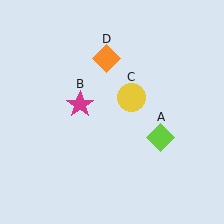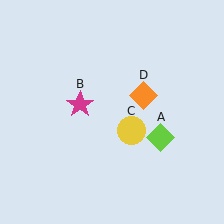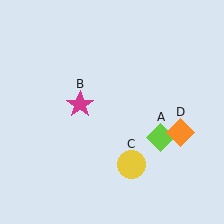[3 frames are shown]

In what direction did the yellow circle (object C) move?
The yellow circle (object C) moved down.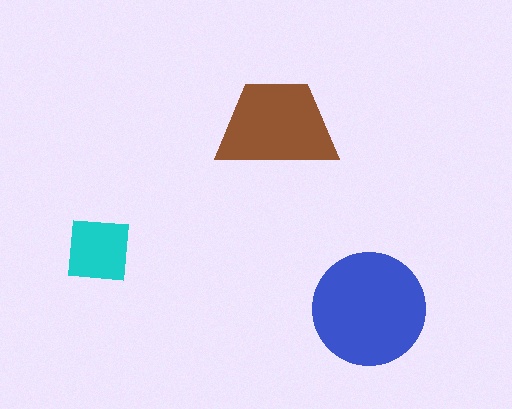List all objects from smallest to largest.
The cyan square, the brown trapezoid, the blue circle.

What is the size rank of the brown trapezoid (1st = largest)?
2nd.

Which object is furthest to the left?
The cyan square is leftmost.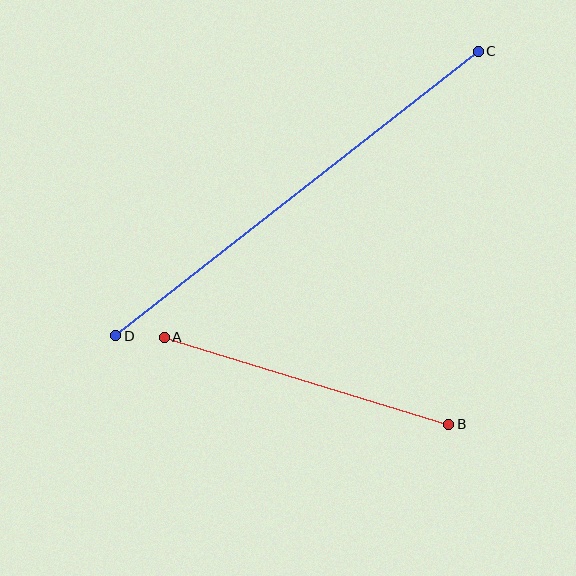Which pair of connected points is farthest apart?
Points C and D are farthest apart.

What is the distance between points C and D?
The distance is approximately 461 pixels.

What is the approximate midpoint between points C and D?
The midpoint is at approximately (297, 194) pixels.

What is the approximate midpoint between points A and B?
The midpoint is at approximately (307, 381) pixels.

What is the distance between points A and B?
The distance is approximately 297 pixels.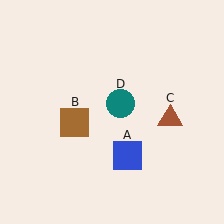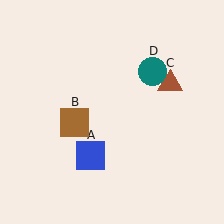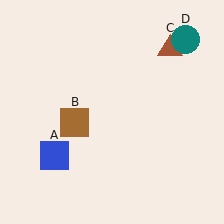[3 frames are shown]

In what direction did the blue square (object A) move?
The blue square (object A) moved left.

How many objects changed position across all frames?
3 objects changed position: blue square (object A), brown triangle (object C), teal circle (object D).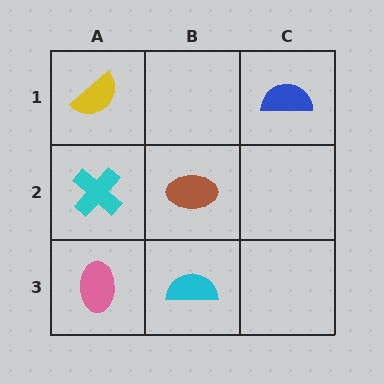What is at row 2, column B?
A brown ellipse.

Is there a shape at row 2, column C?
No, that cell is empty.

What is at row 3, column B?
A cyan semicircle.